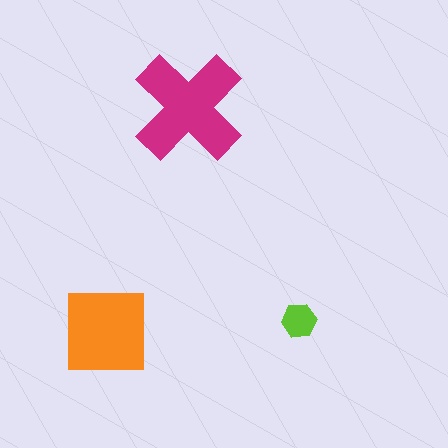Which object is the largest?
The magenta cross.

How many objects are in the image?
There are 3 objects in the image.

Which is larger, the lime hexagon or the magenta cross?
The magenta cross.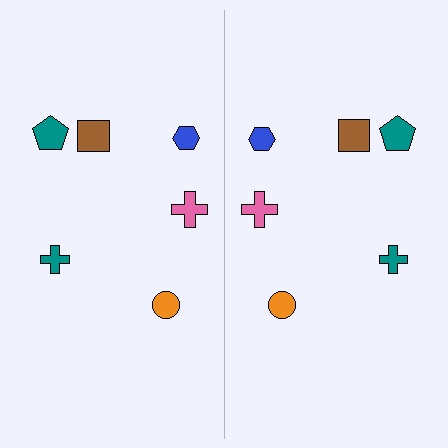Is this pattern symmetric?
Yes, this pattern has bilateral (reflection) symmetry.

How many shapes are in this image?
There are 12 shapes in this image.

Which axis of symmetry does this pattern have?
The pattern has a vertical axis of symmetry running through the center of the image.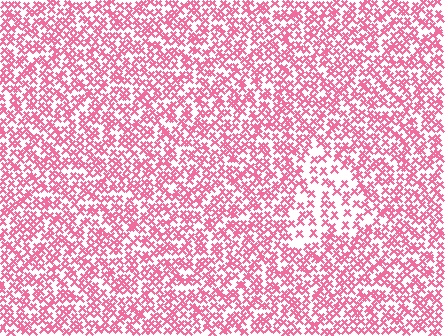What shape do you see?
I see a triangle.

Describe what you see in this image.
The image contains small pink elements arranged at two different densities. A triangle-shaped region is visible where the elements are less densely packed than the surrounding area.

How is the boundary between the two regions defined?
The boundary is defined by a change in element density (approximately 2.0x ratio). All elements are the same color, size, and shape.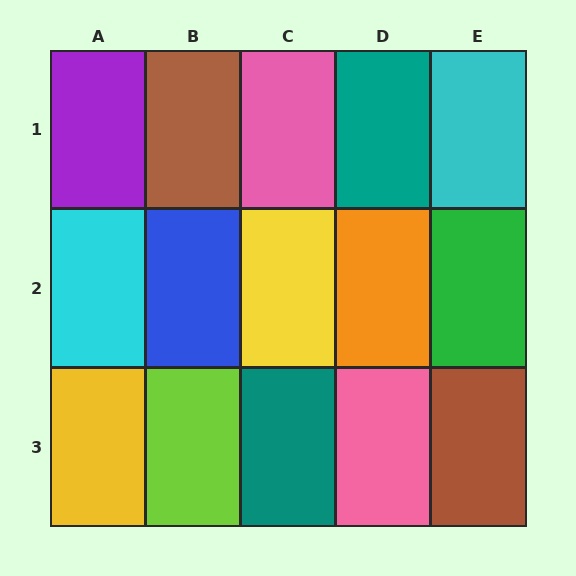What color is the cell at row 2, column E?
Green.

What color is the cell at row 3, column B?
Lime.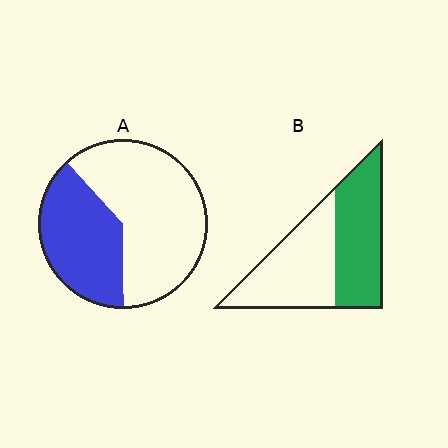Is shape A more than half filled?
No.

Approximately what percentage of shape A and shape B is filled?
A is approximately 40% and B is approximately 50%.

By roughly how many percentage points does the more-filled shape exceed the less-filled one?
By roughly 10 percentage points (B over A).